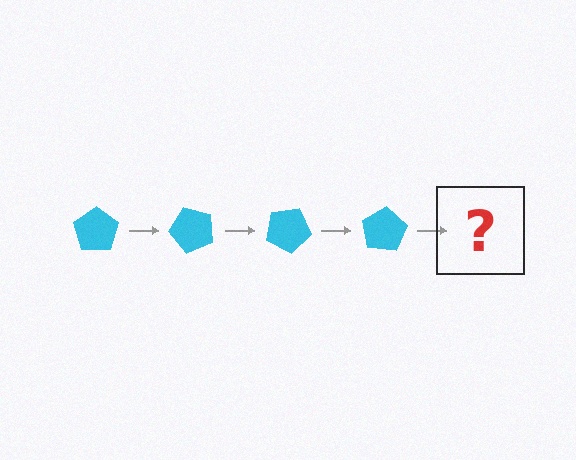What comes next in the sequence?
The next element should be a cyan pentagon rotated 200 degrees.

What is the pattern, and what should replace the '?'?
The pattern is that the pentagon rotates 50 degrees each step. The '?' should be a cyan pentagon rotated 200 degrees.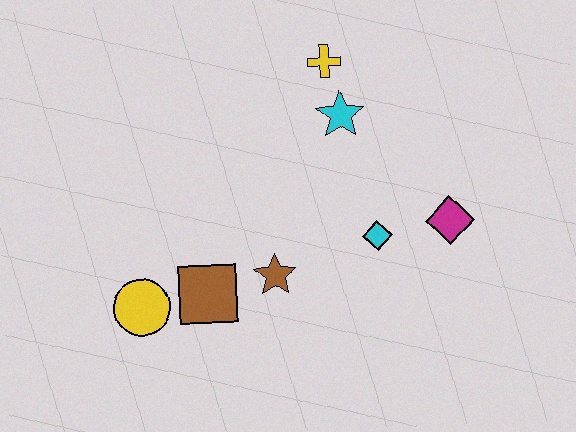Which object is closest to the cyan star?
The yellow cross is closest to the cyan star.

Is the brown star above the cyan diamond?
No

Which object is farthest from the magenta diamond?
The yellow circle is farthest from the magenta diamond.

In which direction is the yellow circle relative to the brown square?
The yellow circle is to the left of the brown square.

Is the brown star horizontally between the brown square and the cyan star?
Yes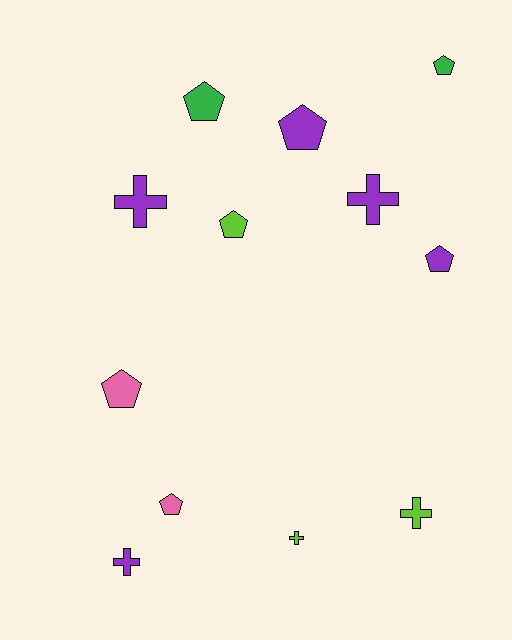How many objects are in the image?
There are 12 objects.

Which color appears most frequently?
Purple, with 5 objects.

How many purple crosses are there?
There are 3 purple crosses.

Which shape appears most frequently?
Pentagon, with 7 objects.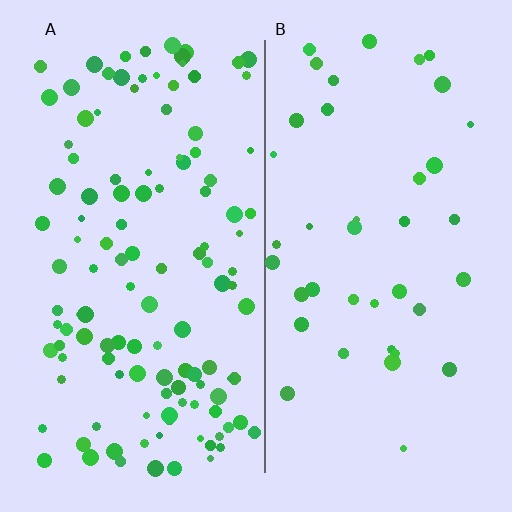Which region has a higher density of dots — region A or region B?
A (the left).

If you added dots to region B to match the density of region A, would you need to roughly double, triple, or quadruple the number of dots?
Approximately triple.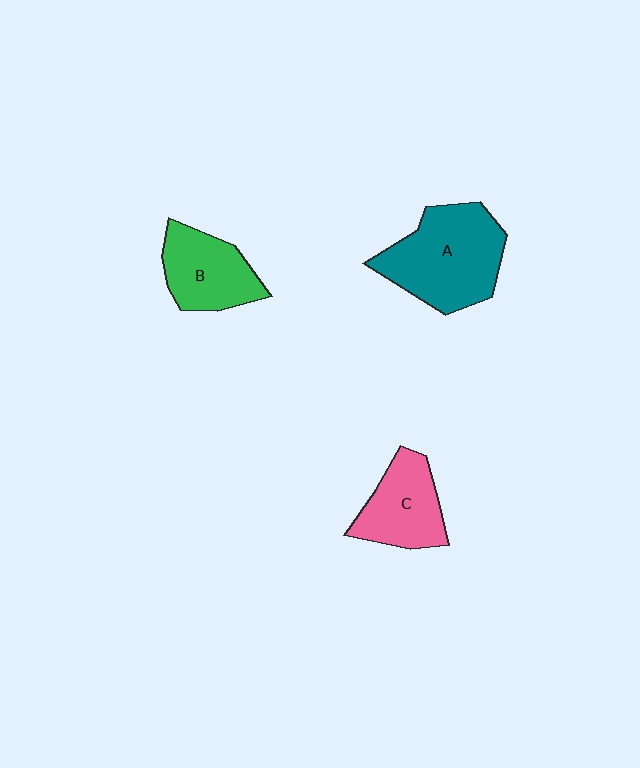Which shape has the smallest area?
Shape C (pink).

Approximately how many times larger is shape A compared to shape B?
Approximately 1.5 times.